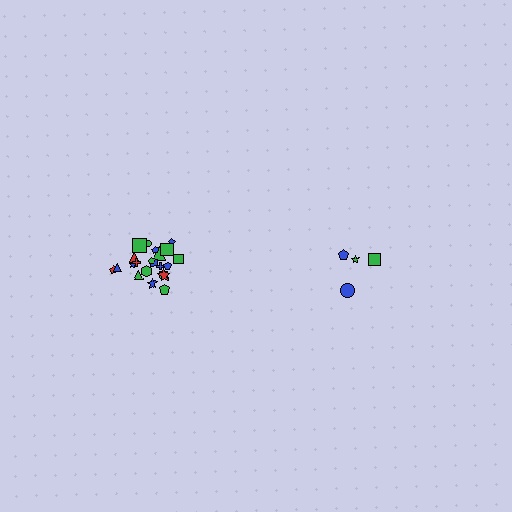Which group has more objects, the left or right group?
The left group.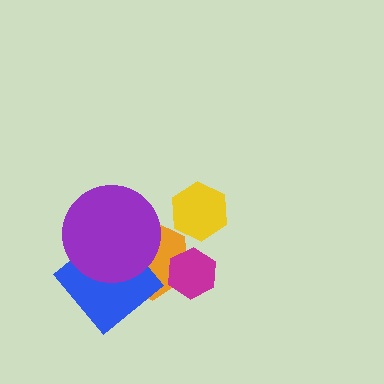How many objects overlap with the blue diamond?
2 objects overlap with the blue diamond.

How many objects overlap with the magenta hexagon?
1 object overlaps with the magenta hexagon.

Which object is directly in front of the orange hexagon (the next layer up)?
The blue diamond is directly in front of the orange hexagon.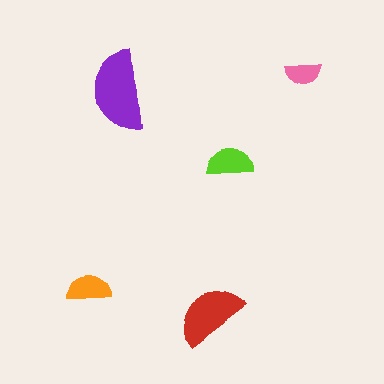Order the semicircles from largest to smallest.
the purple one, the red one, the lime one, the orange one, the pink one.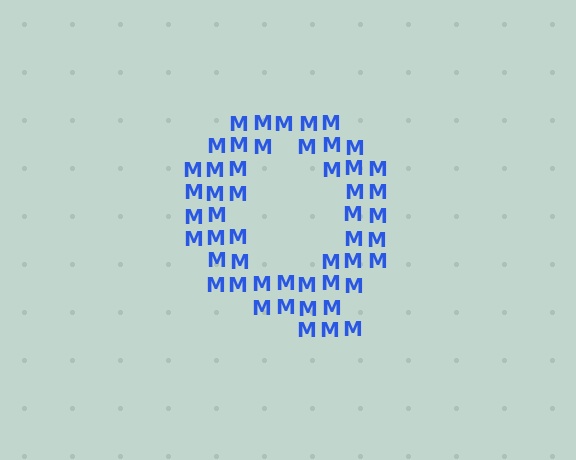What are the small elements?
The small elements are letter M's.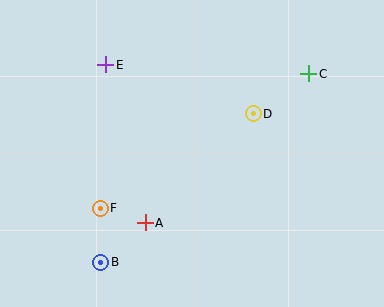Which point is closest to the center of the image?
Point D at (253, 114) is closest to the center.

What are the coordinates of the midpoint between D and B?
The midpoint between D and B is at (177, 188).